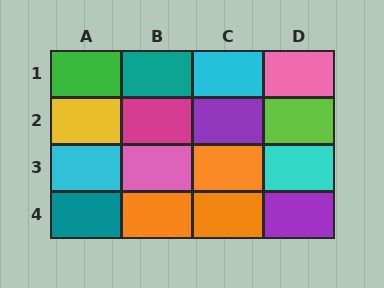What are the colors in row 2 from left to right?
Yellow, magenta, purple, lime.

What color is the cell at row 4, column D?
Purple.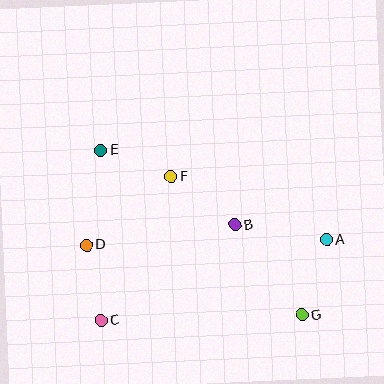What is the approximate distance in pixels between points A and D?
The distance between A and D is approximately 240 pixels.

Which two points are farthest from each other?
Points E and G are farthest from each other.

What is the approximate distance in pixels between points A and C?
The distance between A and C is approximately 240 pixels.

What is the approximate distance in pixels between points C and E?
The distance between C and E is approximately 170 pixels.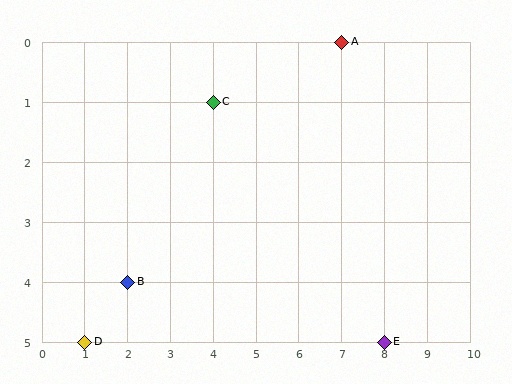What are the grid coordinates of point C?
Point C is at grid coordinates (4, 1).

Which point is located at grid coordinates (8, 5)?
Point E is at (8, 5).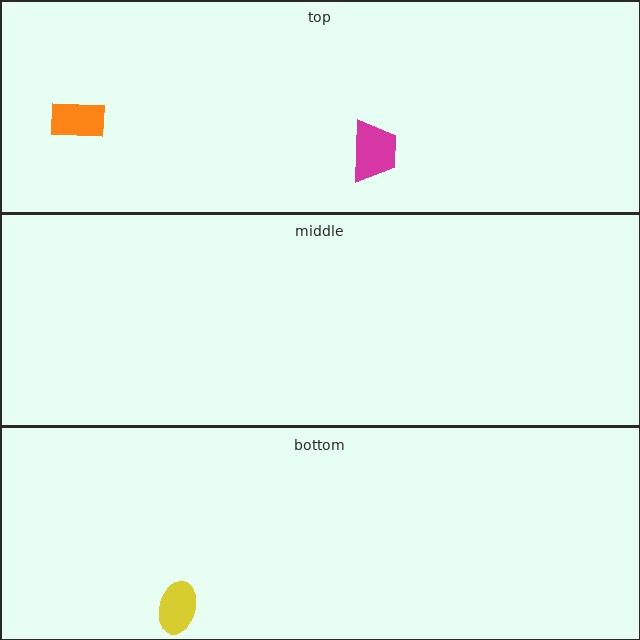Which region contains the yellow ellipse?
The bottom region.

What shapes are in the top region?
The magenta trapezoid, the orange rectangle.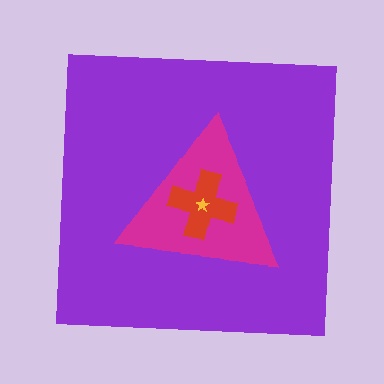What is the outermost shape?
The purple square.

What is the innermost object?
The yellow star.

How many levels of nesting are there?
4.